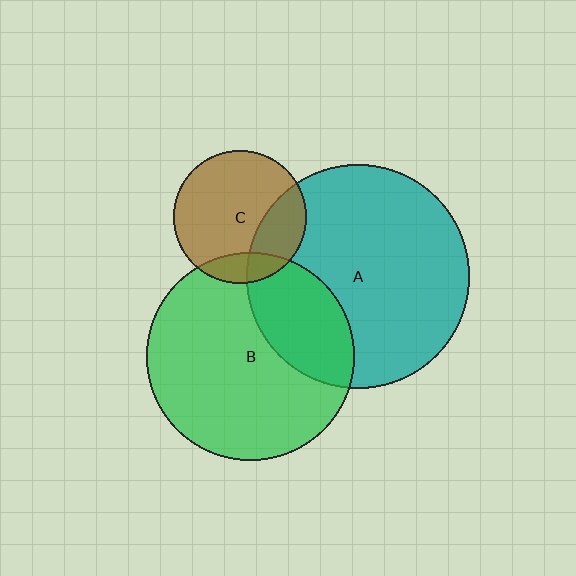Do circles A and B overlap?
Yes.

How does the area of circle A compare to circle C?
Approximately 2.8 times.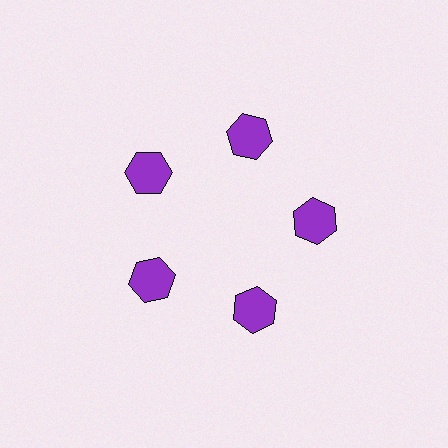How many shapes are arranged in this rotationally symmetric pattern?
There are 5 shapes, arranged in 5 groups of 1.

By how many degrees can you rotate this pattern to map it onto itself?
The pattern maps onto itself every 72 degrees of rotation.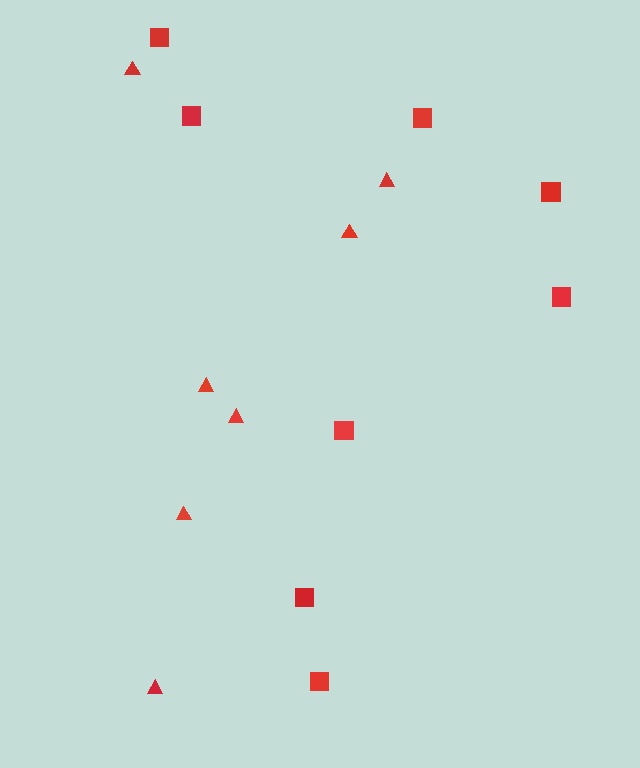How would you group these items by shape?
There are 2 groups: one group of squares (8) and one group of triangles (7).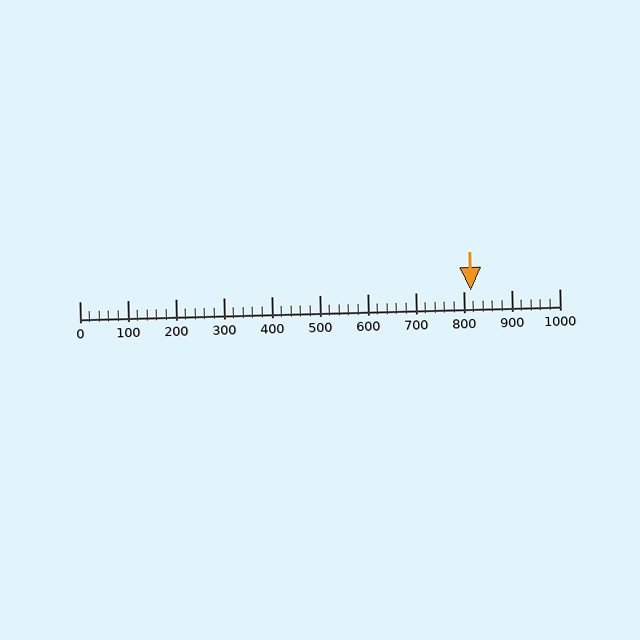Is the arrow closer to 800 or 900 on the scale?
The arrow is closer to 800.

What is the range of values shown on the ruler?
The ruler shows values from 0 to 1000.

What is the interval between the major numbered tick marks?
The major tick marks are spaced 100 units apart.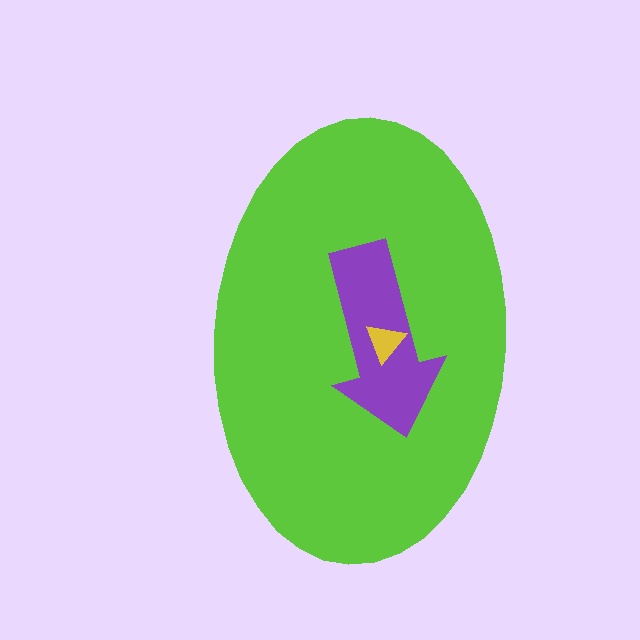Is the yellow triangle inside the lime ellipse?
Yes.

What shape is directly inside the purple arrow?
The yellow triangle.